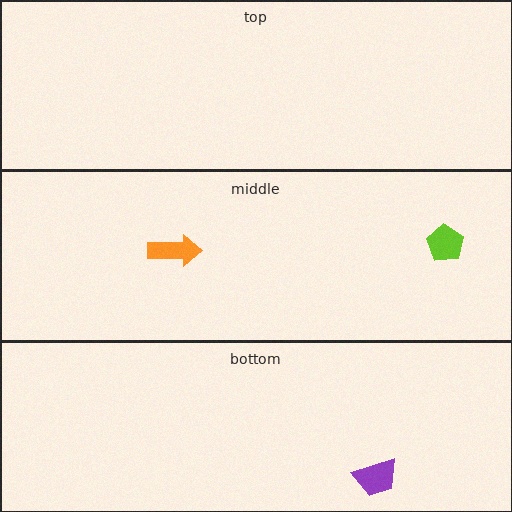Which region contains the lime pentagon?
The middle region.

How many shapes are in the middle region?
2.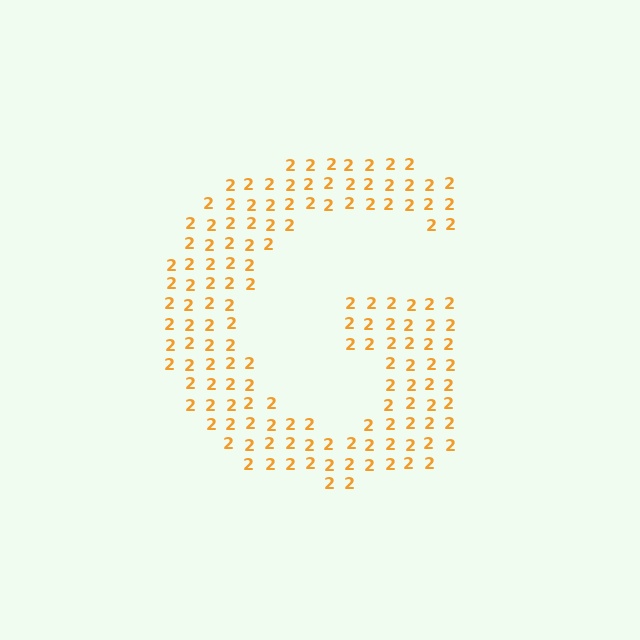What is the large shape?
The large shape is the letter G.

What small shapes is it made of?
It is made of small digit 2's.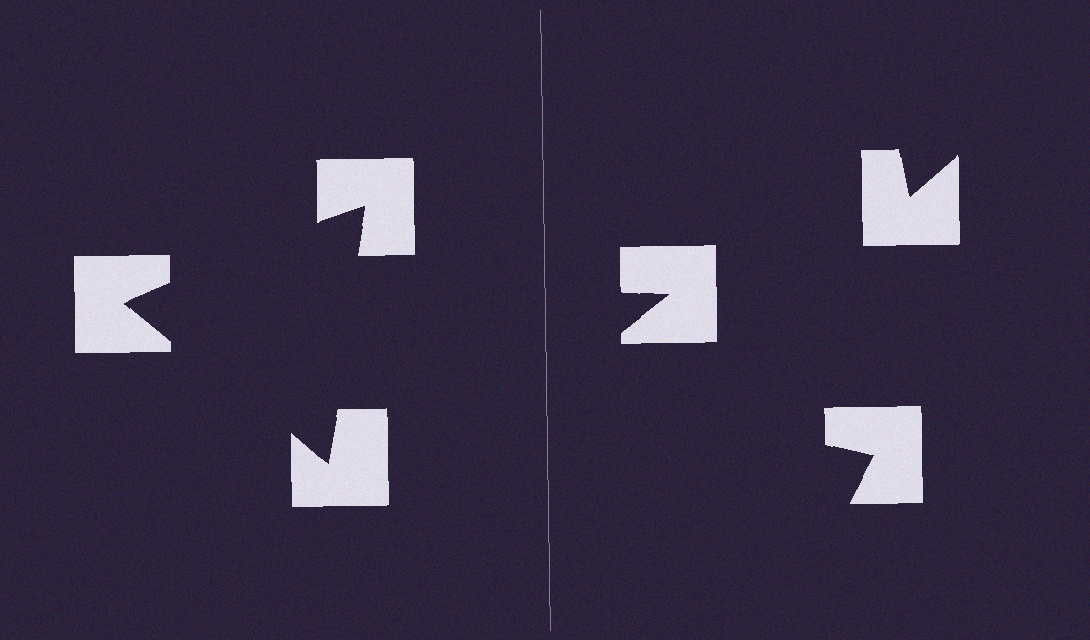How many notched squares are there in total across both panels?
6 — 3 on each side.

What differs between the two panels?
The notched squares are positioned identically on both sides; only the wedge orientations differ. On the left they align to a triangle; on the right they are misaligned.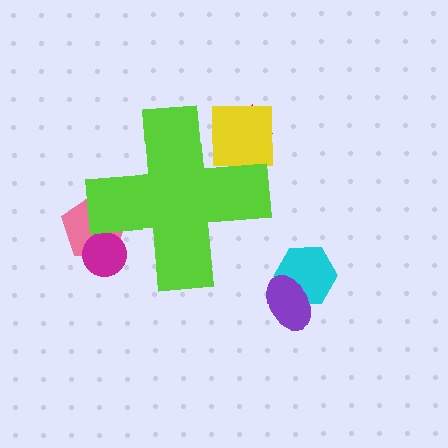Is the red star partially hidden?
Yes, the red star is partially hidden behind the lime cross.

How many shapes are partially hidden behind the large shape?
4 shapes are partially hidden.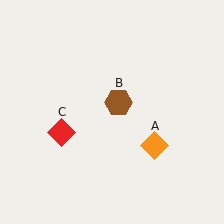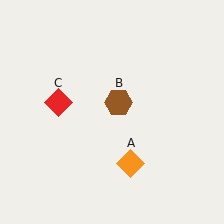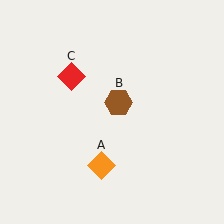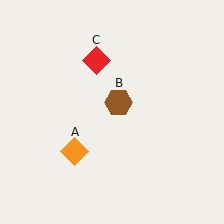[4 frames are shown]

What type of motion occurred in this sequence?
The orange diamond (object A), red diamond (object C) rotated clockwise around the center of the scene.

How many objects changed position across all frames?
2 objects changed position: orange diamond (object A), red diamond (object C).